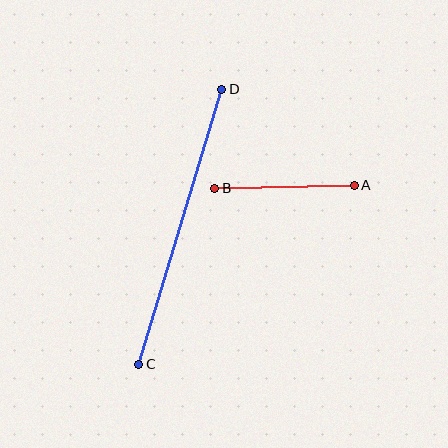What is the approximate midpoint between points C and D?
The midpoint is at approximately (180, 227) pixels.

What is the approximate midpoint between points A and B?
The midpoint is at approximately (284, 187) pixels.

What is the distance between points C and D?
The distance is approximately 287 pixels.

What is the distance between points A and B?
The distance is approximately 140 pixels.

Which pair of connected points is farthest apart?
Points C and D are farthest apart.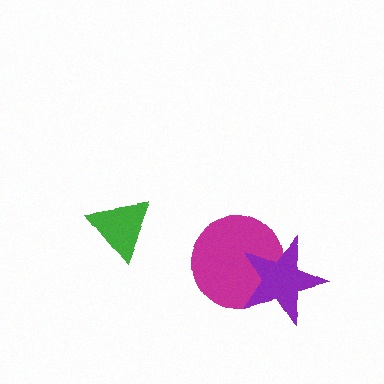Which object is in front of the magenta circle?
The purple star is in front of the magenta circle.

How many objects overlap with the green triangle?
0 objects overlap with the green triangle.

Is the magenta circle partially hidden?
Yes, it is partially covered by another shape.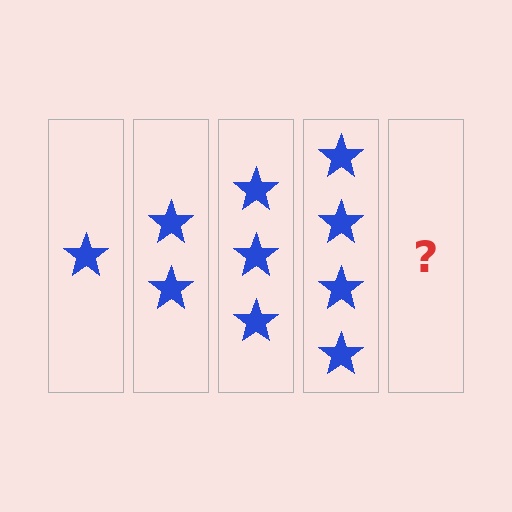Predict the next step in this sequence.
The next step is 5 stars.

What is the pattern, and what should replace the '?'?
The pattern is that each step adds one more star. The '?' should be 5 stars.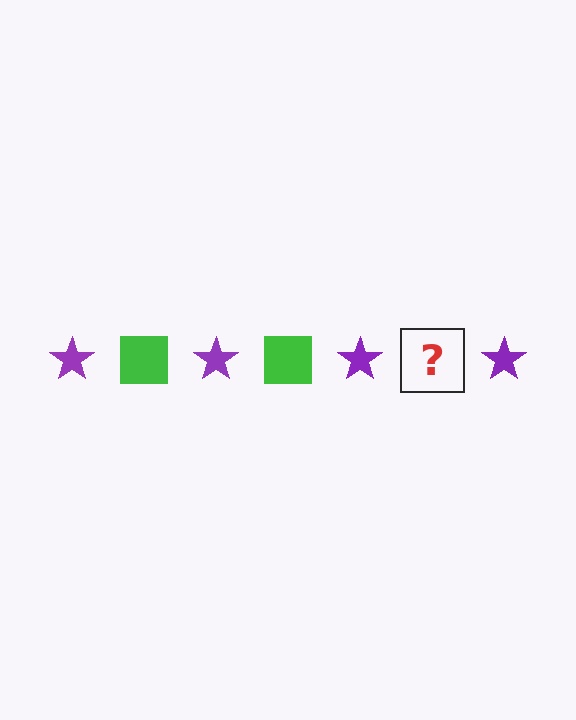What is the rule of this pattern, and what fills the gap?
The rule is that the pattern alternates between purple star and green square. The gap should be filled with a green square.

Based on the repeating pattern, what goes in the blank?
The blank should be a green square.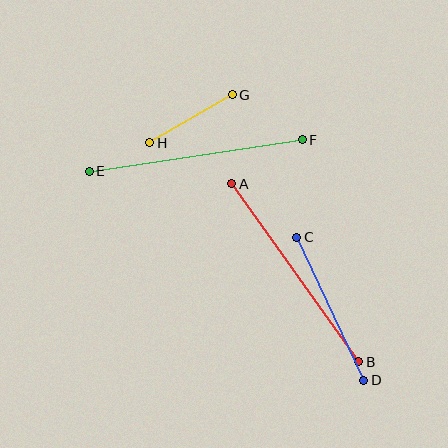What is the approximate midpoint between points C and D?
The midpoint is at approximately (330, 309) pixels.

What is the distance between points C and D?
The distance is approximately 158 pixels.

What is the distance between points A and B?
The distance is approximately 219 pixels.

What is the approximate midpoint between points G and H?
The midpoint is at approximately (191, 119) pixels.